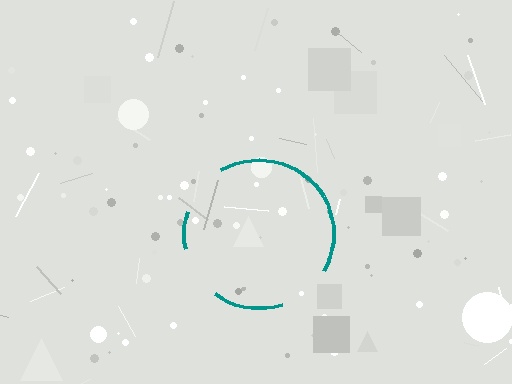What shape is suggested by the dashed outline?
The dashed outline suggests a circle.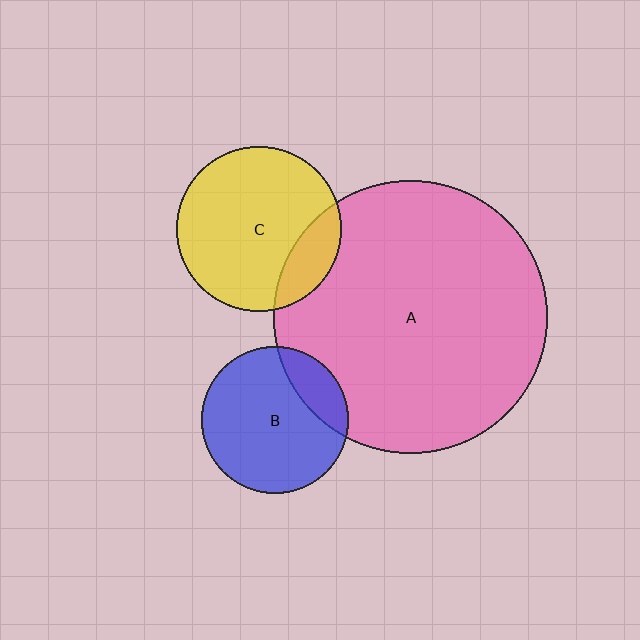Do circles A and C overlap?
Yes.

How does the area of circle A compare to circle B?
Approximately 3.5 times.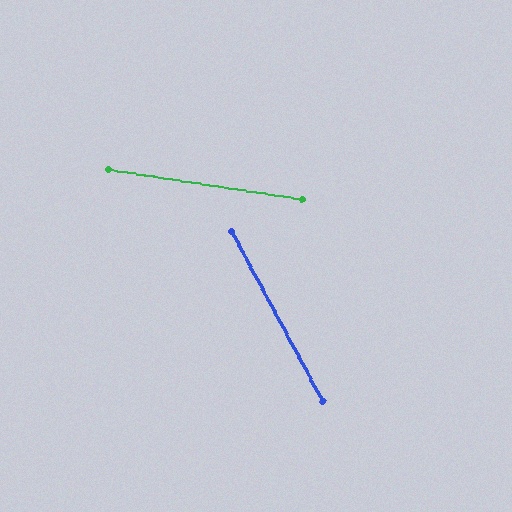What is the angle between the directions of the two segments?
Approximately 53 degrees.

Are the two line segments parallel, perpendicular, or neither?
Neither parallel nor perpendicular — they differ by about 53°.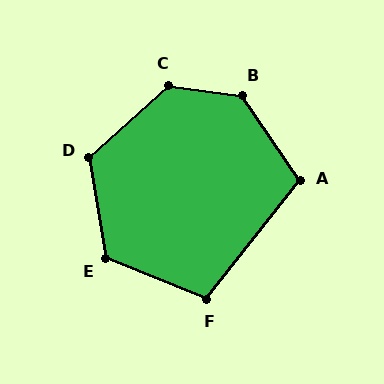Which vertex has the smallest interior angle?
F, at approximately 106 degrees.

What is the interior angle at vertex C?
Approximately 130 degrees (obtuse).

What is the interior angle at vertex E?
Approximately 122 degrees (obtuse).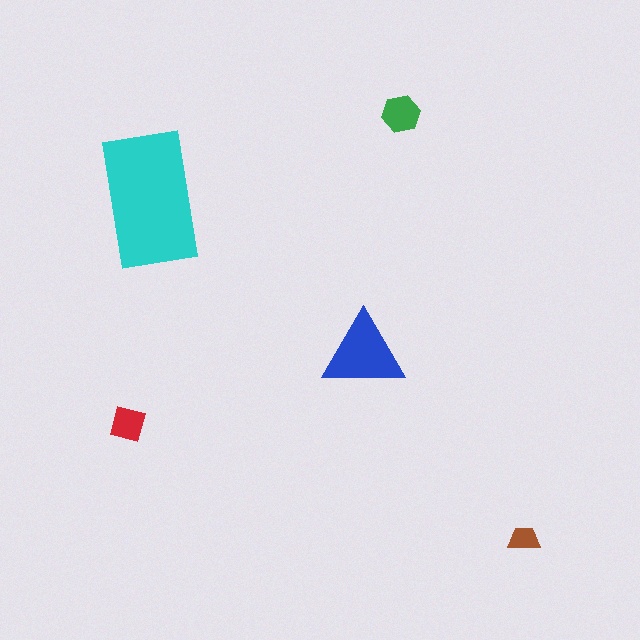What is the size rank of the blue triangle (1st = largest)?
2nd.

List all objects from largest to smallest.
The cyan rectangle, the blue triangle, the green hexagon, the red square, the brown trapezoid.